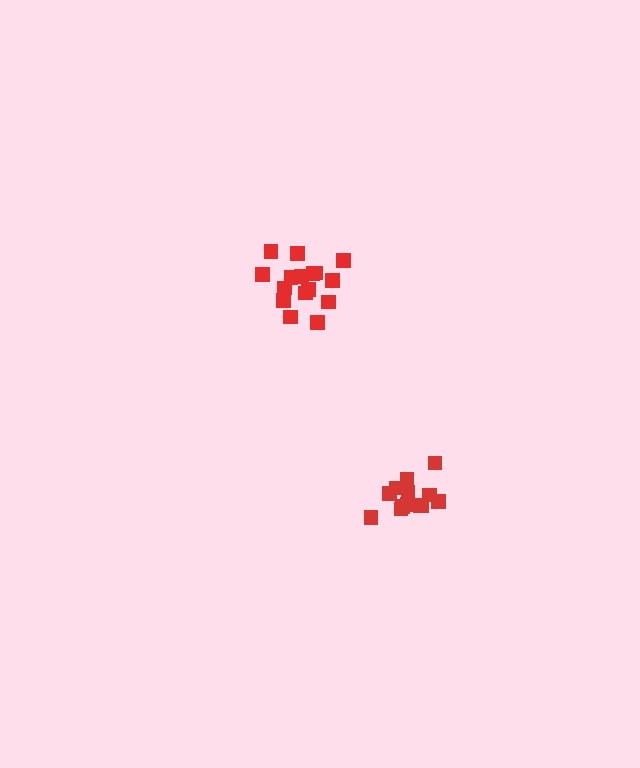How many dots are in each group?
Group 1: 16 dots, Group 2: 14 dots (30 total).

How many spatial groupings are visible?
There are 2 spatial groupings.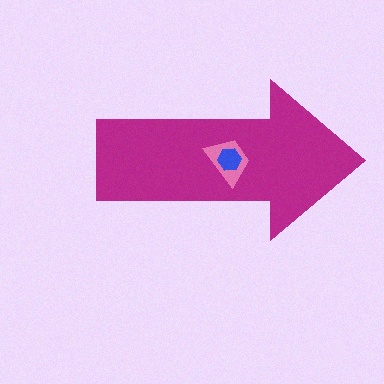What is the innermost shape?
The blue hexagon.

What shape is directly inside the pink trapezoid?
The blue hexagon.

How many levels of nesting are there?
3.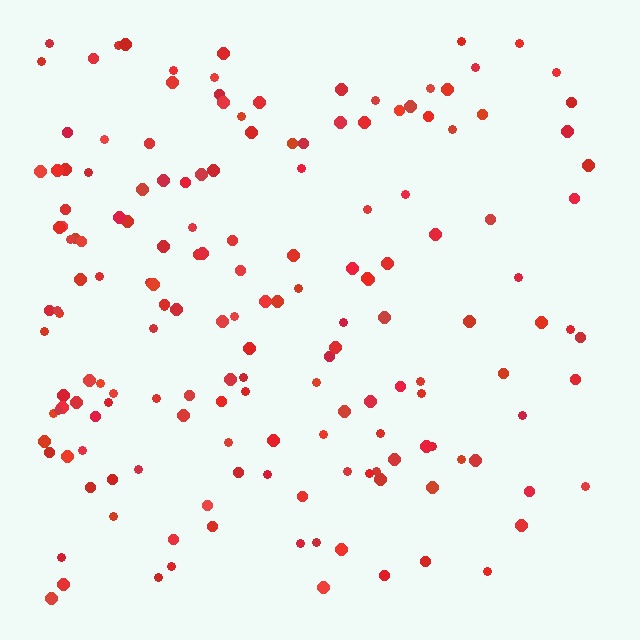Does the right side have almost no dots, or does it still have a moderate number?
Still a moderate number, just noticeably fewer than the left.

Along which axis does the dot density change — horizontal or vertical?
Horizontal.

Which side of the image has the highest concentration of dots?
The left.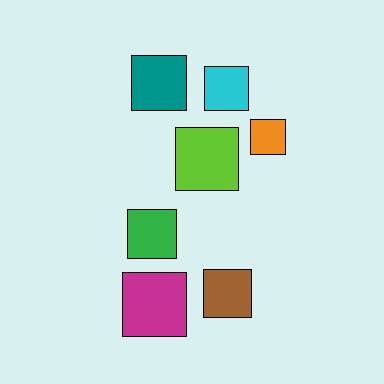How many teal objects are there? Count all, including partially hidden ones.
There is 1 teal object.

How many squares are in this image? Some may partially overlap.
There are 7 squares.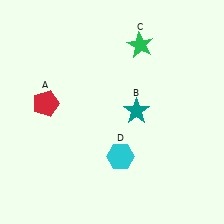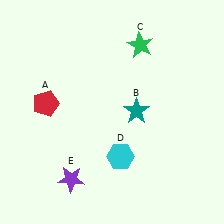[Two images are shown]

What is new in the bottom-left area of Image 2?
A purple star (E) was added in the bottom-left area of Image 2.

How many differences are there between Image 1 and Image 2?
There is 1 difference between the two images.